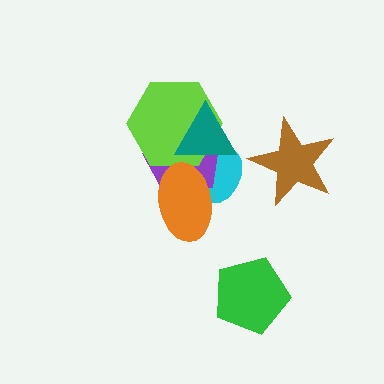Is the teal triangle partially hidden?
No, no other shape covers it.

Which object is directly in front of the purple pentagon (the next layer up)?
The lime hexagon is directly in front of the purple pentagon.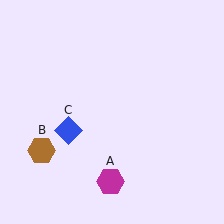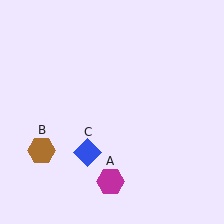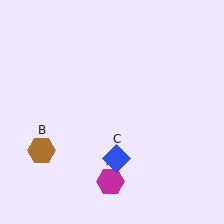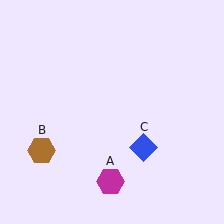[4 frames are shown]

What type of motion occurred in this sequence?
The blue diamond (object C) rotated counterclockwise around the center of the scene.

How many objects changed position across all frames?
1 object changed position: blue diamond (object C).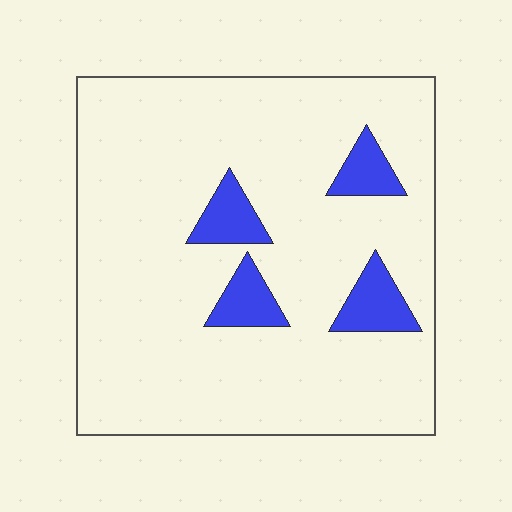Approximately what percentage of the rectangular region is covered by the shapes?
Approximately 10%.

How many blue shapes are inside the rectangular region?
4.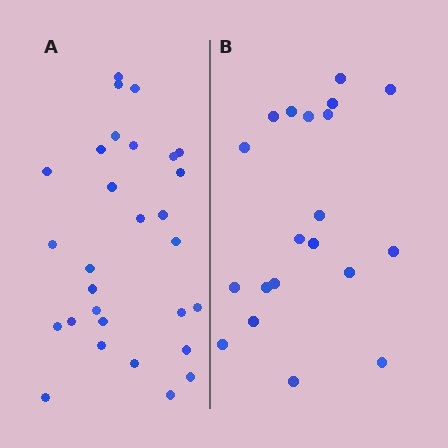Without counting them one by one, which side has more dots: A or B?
Region A (the left region) has more dots.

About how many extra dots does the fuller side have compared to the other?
Region A has roughly 8 or so more dots than region B.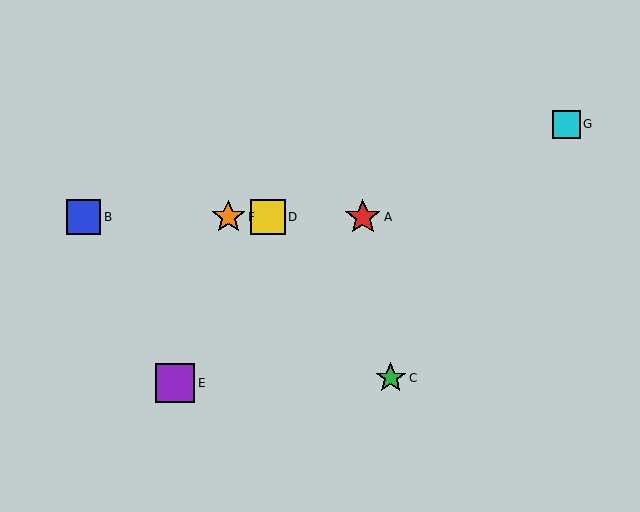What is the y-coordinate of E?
Object E is at y≈383.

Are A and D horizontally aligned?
Yes, both are at y≈217.